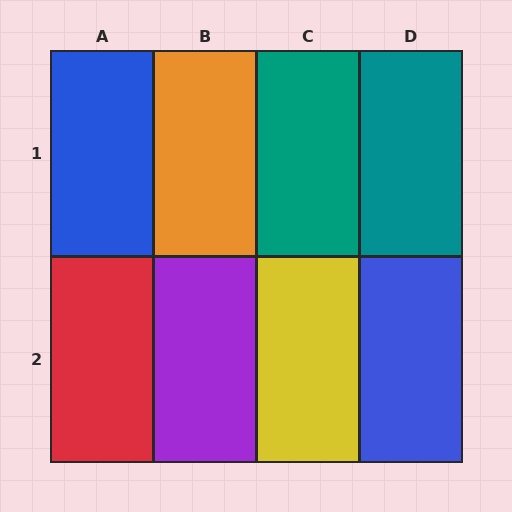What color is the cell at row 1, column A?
Blue.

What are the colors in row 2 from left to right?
Red, purple, yellow, blue.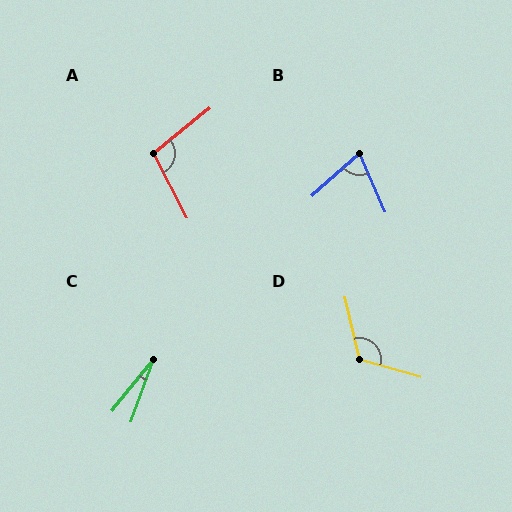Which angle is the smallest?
C, at approximately 19 degrees.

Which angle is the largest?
D, at approximately 119 degrees.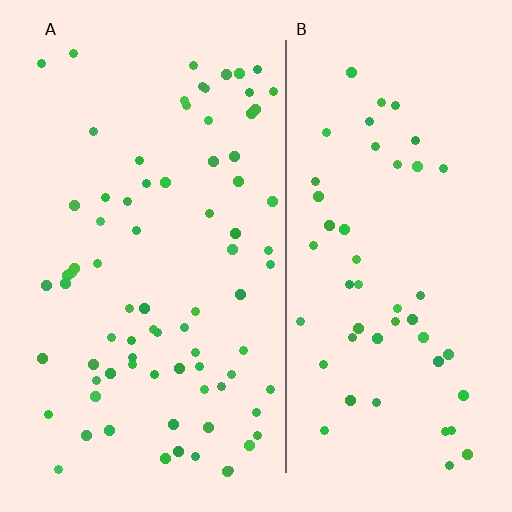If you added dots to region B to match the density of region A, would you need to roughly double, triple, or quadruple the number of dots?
Approximately double.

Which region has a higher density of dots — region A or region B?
A (the left).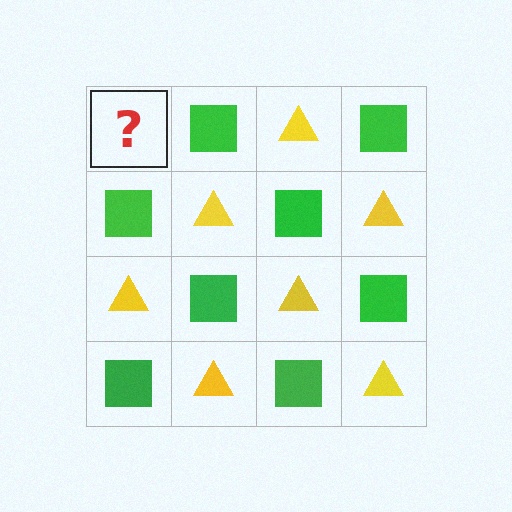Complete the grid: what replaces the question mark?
The question mark should be replaced with a yellow triangle.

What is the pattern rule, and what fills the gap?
The rule is that it alternates yellow triangle and green square in a checkerboard pattern. The gap should be filled with a yellow triangle.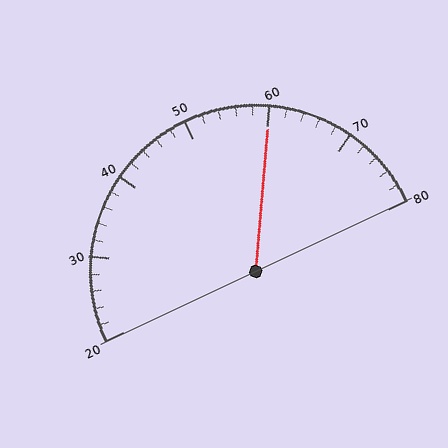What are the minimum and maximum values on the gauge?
The gauge ranges from 20 to 80.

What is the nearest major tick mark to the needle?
The nearest major tick mark is 60.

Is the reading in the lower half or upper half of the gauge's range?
The reading is in the upper half of the range (20 to 80).